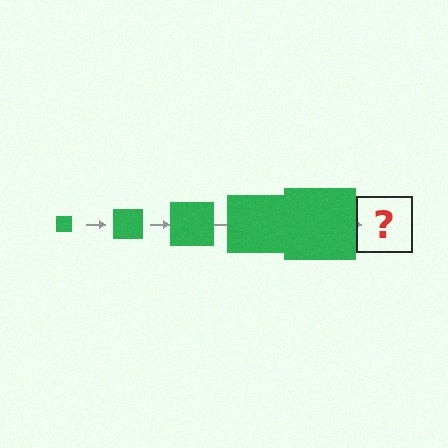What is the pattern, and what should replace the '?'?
The pattern is that the square gets progressively larger each step. The '?' should be a green square, larger than the previous one.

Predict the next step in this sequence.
The next step is a green square, larger than the previous one.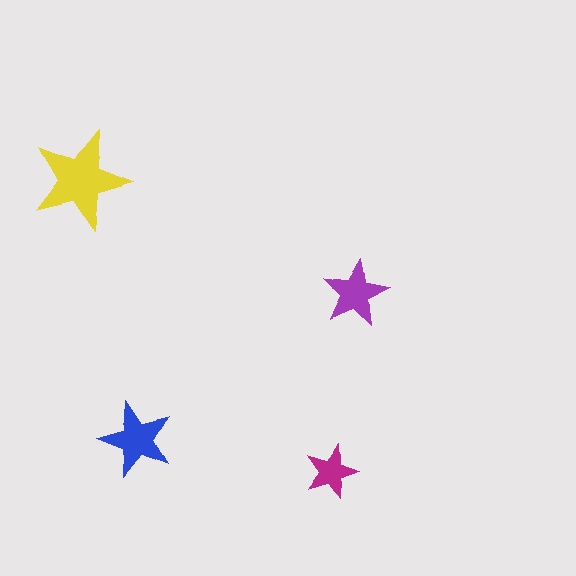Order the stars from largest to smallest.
the yellow one, the blue one, the purple one, the magenta one.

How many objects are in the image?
There are 4 objects in the image.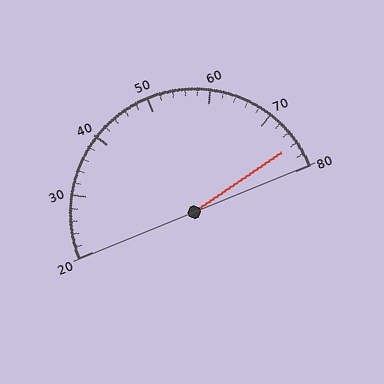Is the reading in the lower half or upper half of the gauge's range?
The reading is in the upper half of the range (20 to 80).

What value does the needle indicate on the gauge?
The needle indicates approximately 76.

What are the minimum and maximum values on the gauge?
The gauge ranges from 20 to 80.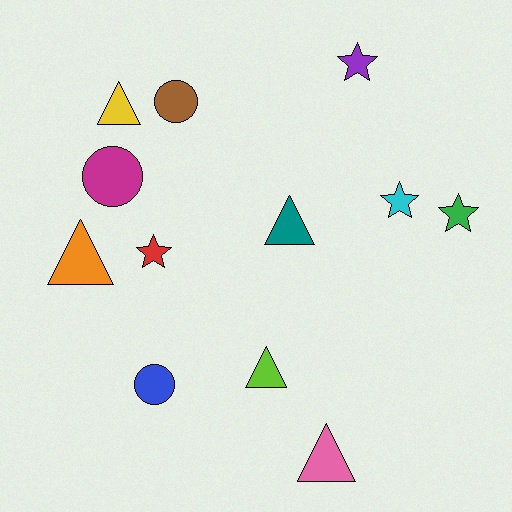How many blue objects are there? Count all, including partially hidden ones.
There is 1 blue object.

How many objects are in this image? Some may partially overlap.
There are 12 objects.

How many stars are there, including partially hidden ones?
There are 4 stars.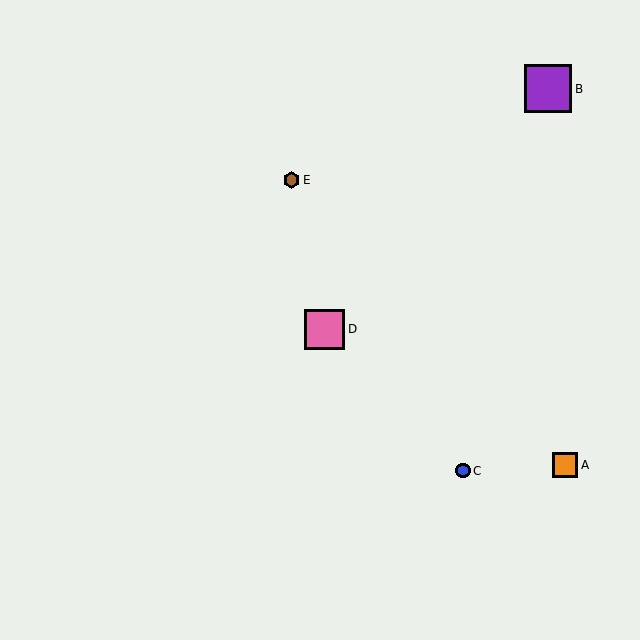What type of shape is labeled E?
Shape E is a brown hexagon.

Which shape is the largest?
The purple square (labeled B) is the largest.